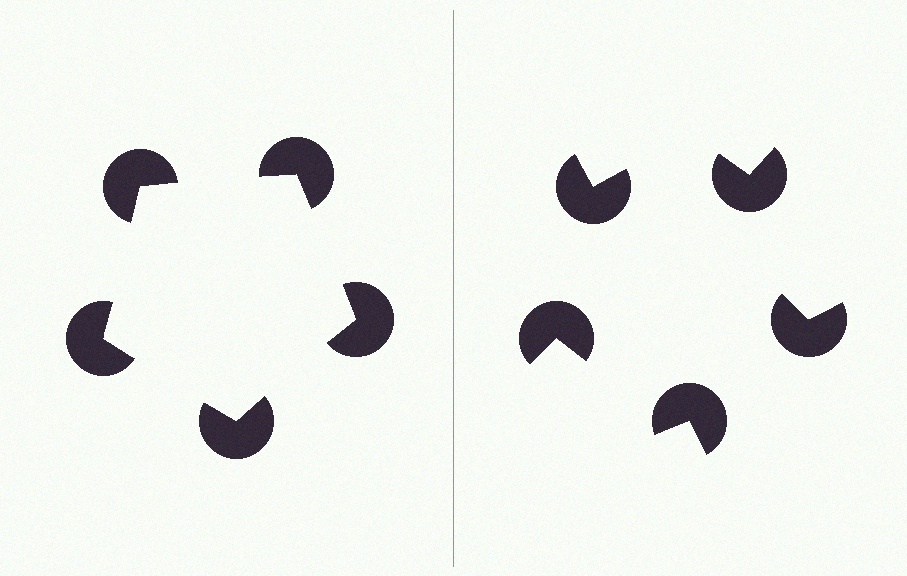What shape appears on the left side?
An illusory pentagon.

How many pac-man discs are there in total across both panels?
10 — 5 on each side.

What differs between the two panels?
The pac-man discs are positioned identically on both sides; only the wedge orientations differ. On the left they align to a pentagon; on the right they are misaligned.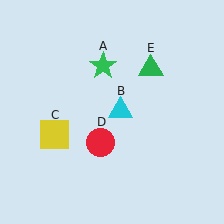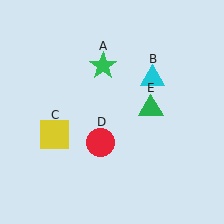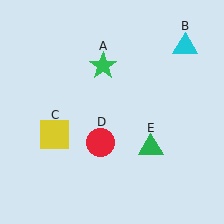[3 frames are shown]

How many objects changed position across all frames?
2 objects changed position: cyan triangle (object B), green triangle (object E).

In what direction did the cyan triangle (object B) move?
The cyan triangle (object B) moved up and to the right.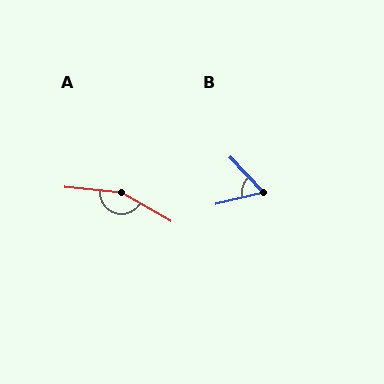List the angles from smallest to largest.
B (60°), A (155°).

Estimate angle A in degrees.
Approximately 155 degrees.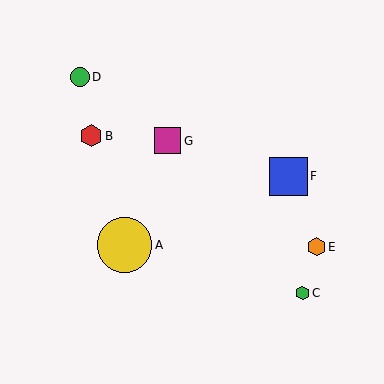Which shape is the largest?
The yellow circle (labeled A) is the largest.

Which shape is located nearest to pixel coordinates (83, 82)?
The green circle (labeled D) at (80, 77) is nearest to that location.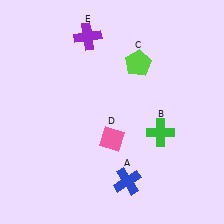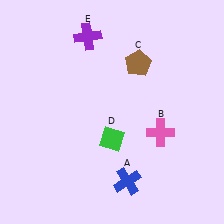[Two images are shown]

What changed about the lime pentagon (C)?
In Image 1, C is lime. In Image 2, it changed to brown.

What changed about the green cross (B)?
In Image 1, B is green. In Image 2, it changed to pink.